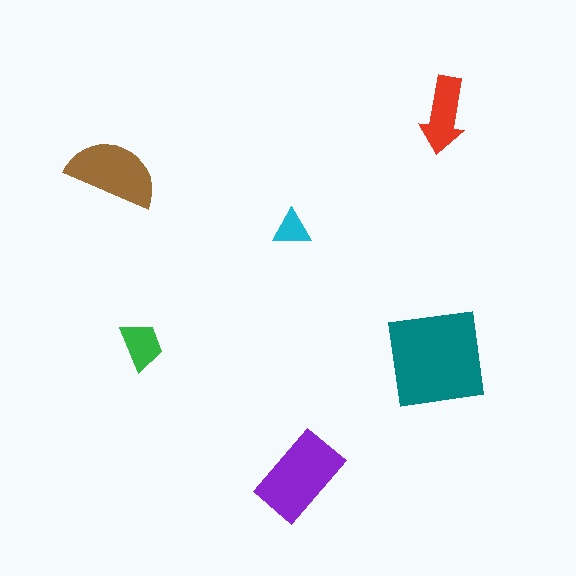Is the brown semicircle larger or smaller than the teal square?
Smaller.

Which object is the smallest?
The cyan triangle.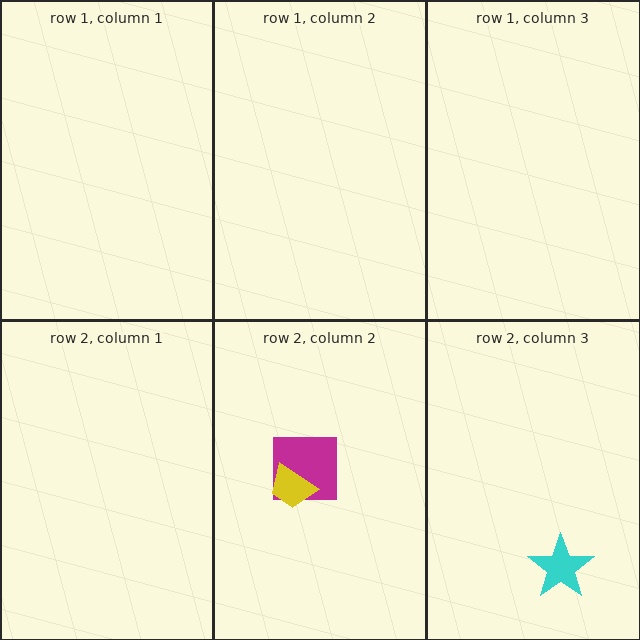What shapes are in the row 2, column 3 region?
The cyan star.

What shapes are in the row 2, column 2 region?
The magenta square, the yellow trapezoid.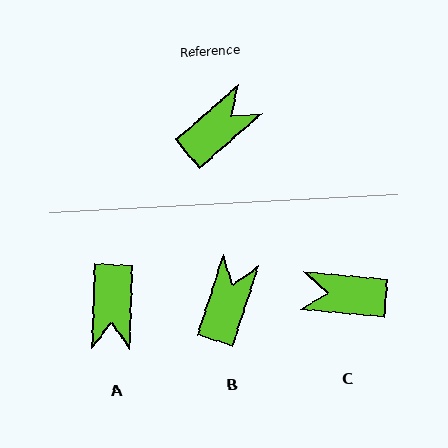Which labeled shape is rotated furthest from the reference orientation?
A, about 134 degrees away.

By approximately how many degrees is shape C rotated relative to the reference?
Approximately 133 degrees counter-clockwise.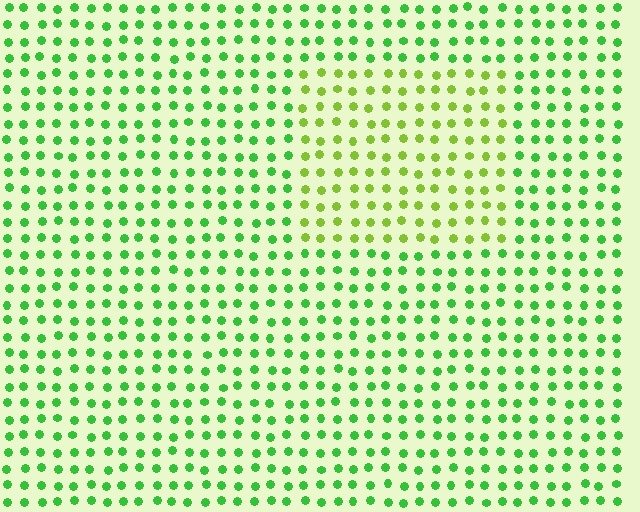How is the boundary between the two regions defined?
The boundary is defined purely by a slight shift in hue (about 35 degrees). Spacing, size, and orientation are identical on both sides.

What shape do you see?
I see a rectangle.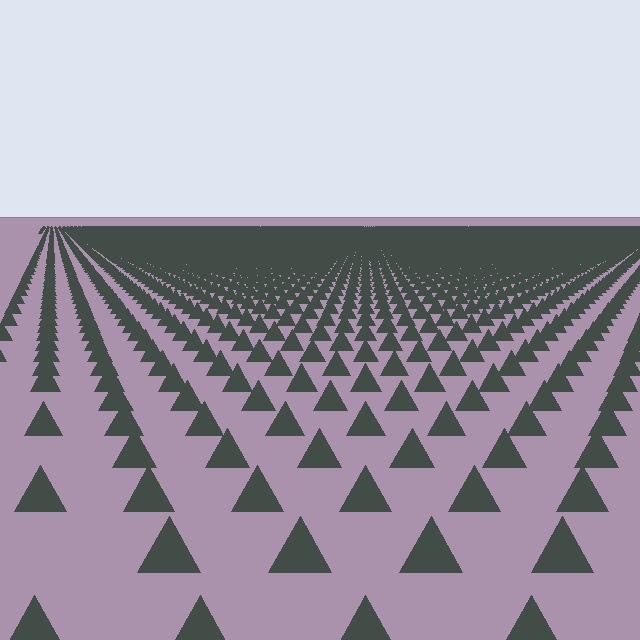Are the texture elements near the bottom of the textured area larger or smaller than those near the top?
Larger. Near the bottom, elements are closer to the viewer and appear at a bigger on-screen size.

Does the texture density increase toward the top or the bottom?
Density increases toward the top.